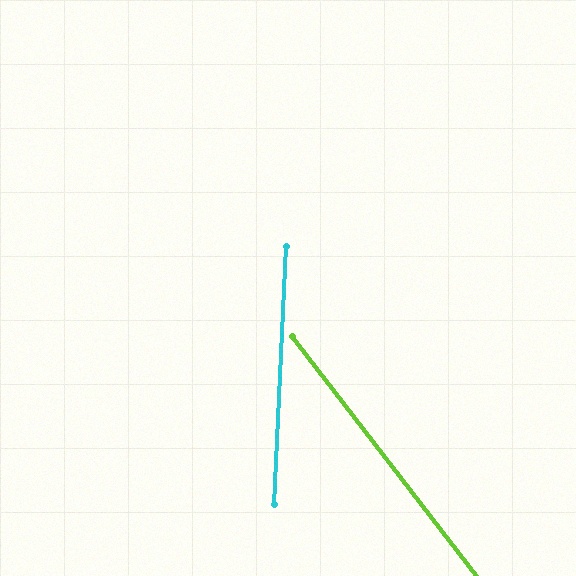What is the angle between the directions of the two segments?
Approximately 40 degrees.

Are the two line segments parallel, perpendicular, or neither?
Neither parallel nor perpendicular — they differ by about 40°.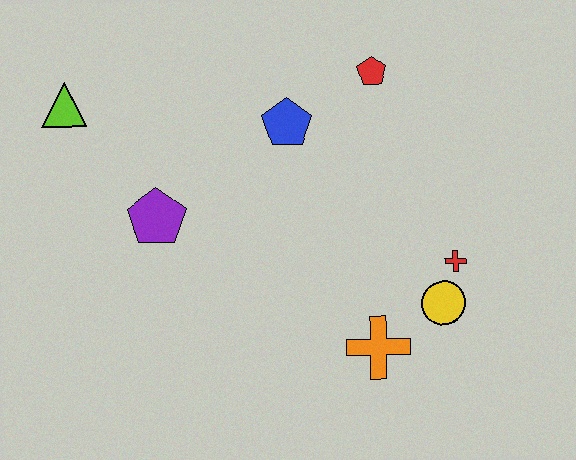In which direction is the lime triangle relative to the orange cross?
The lime triangle is to the left of the orange cross.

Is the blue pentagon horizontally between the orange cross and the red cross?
No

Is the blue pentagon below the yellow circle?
No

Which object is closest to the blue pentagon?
The red pentagon is closest to the blue pentagon.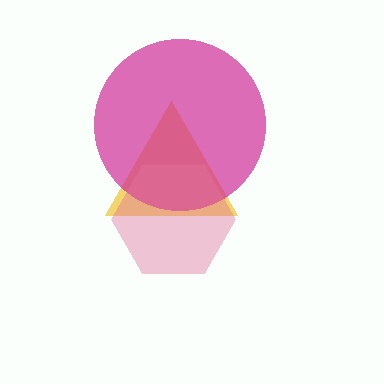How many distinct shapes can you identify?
There are 3 distinct shapes: a yellow triangle, a magenta circle, a pink hexagon.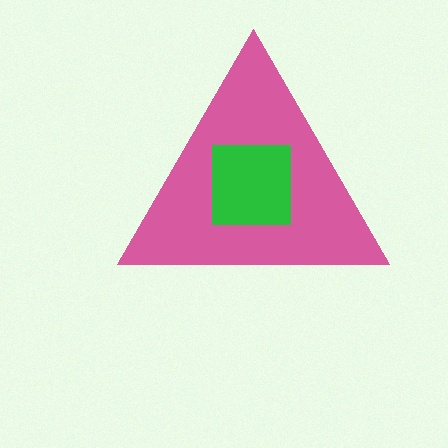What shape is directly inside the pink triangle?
The green square.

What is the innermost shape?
The green square.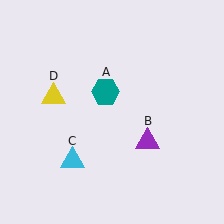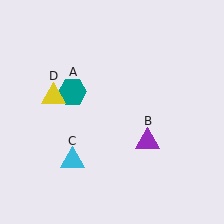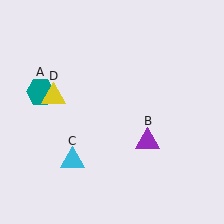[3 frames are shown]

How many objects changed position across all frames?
1 object changed position: teal hexagon (object A).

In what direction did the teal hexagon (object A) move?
The teal hexagon (object A) moved left.